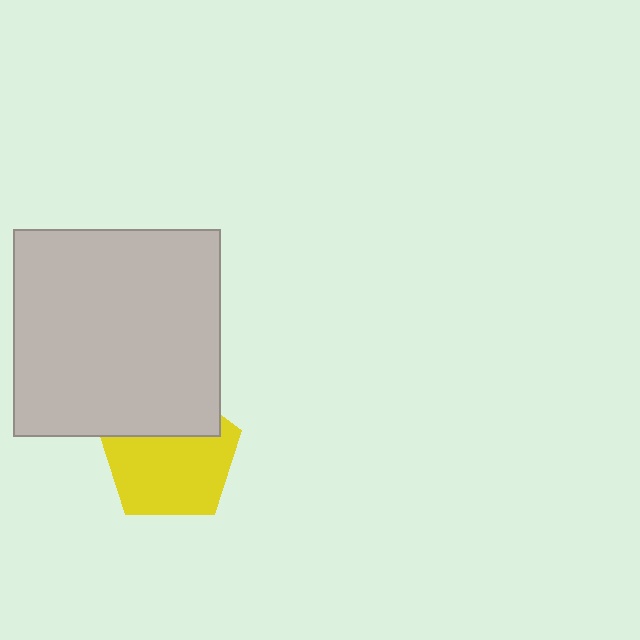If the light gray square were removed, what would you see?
You would see the complete yellow pentagon.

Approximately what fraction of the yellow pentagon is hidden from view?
Roughly 33% of the yellow pentagon is hidden behind the light gray square.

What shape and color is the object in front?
The object in front is a light gray square.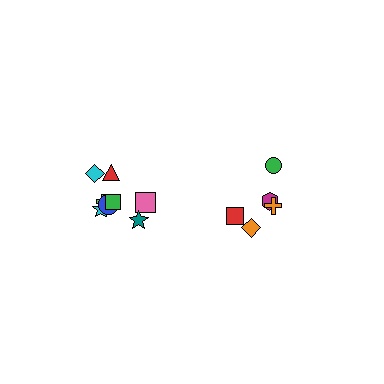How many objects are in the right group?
There are 5 objects.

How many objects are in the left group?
There are 8 objects.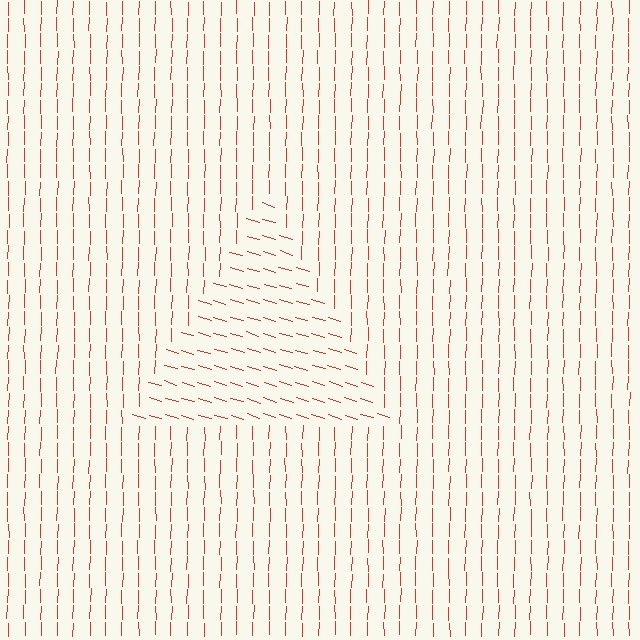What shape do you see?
I see a triangle.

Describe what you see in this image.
The image is filled with small red line segments. A triangle region in the image has lines oriented differently from the surrounding lines, creating a visible texture boundary.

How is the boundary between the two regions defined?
The boundary is defined purely by a change in line orientation (approximately 74 degrees difference). All lines are the same color and thickness.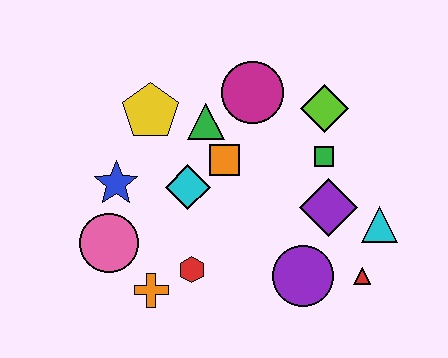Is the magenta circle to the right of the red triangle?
No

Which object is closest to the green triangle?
The orange square is closest to the green triangle.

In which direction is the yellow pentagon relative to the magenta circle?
The yellow pentagon is to the left of the magenta circle.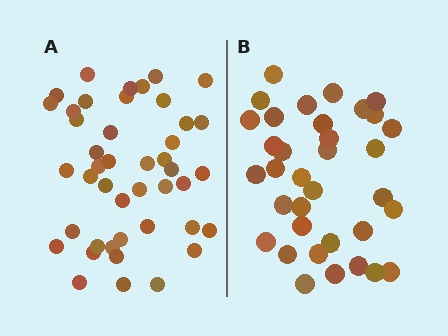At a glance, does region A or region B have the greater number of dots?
Region A (the left region) has more dots.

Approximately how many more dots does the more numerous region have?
Region A has roughly 8 or so more dots than region B.